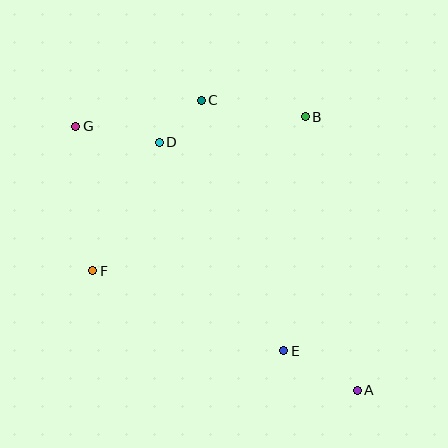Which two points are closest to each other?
Points C and D are closest to each other.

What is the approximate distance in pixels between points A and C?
The distance between A and C is approximately 330 pixels.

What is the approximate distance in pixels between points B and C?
The distance between B and C is approximately 105 pixels.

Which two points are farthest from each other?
Points A and G are farthest from each other.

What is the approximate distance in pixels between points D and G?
The distance between D and G is approximately 85 pixels.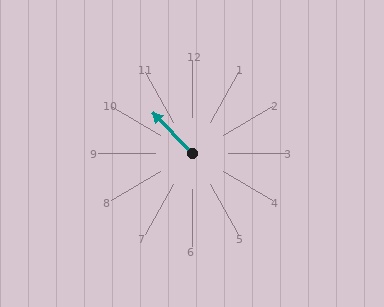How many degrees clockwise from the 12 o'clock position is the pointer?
Approximately 316 degrees.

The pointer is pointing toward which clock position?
Roughly 11 o'clock.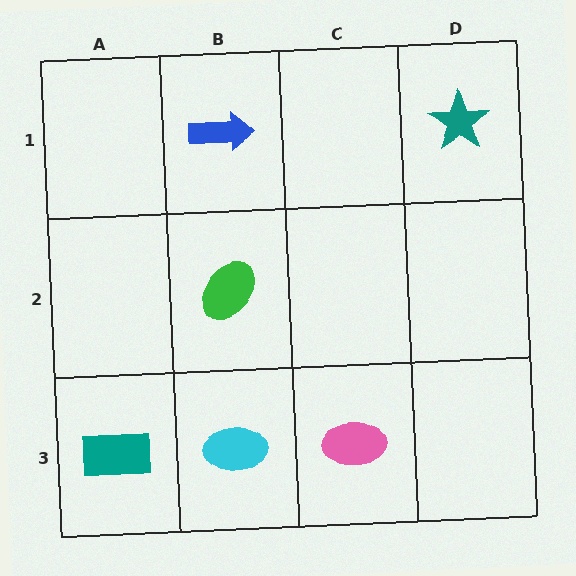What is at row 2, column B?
A green ellipse.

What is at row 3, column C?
A pink ellipse.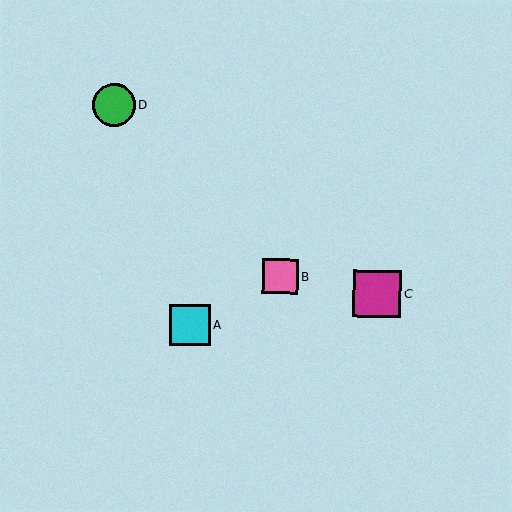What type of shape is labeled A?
Shape A is a cyan square.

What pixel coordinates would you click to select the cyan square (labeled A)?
Click at (190, 325) to select the cyan square A.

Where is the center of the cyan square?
The center of the cyan square is at (190, 325).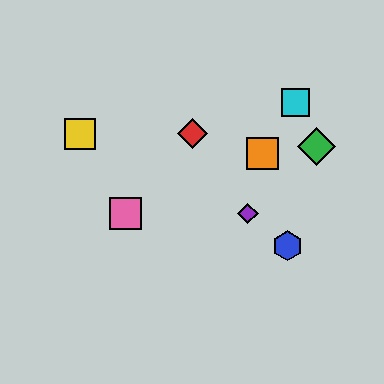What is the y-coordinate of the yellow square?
The yellow square is at y≈134.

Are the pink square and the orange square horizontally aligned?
No, the pink square is at y≈213 and the orange square is at y≈153.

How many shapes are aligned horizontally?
2 shapes (the purple diamond, the pink square) are aligned horizontally.